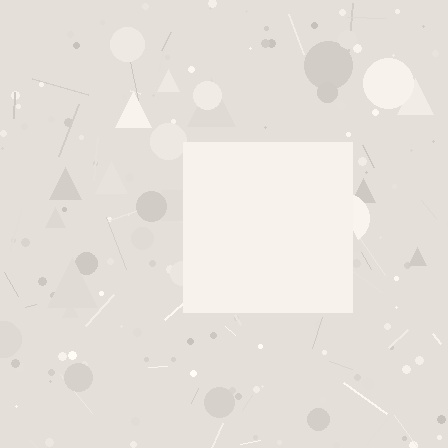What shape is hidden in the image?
A square is hidden in the image.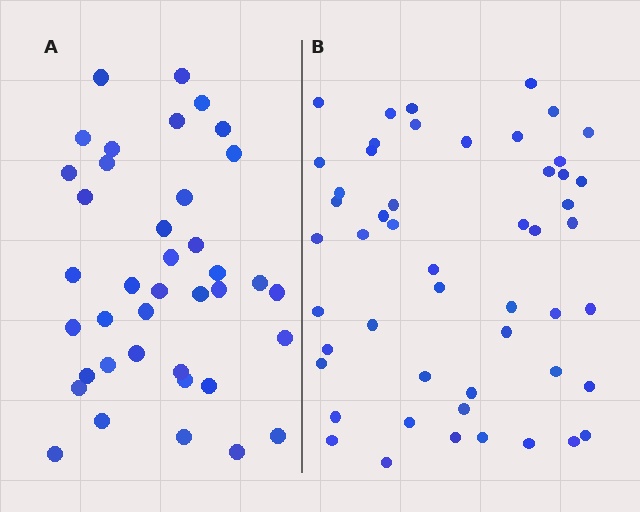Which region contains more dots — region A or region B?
Region B (the right region) has more dots.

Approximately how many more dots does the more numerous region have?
Region B has roughly 12 or so more dots than region A.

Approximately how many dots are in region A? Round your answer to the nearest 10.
About 40 dots. (The exact count is 39, which rounds to 40.)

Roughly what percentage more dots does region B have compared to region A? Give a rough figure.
About 30% more.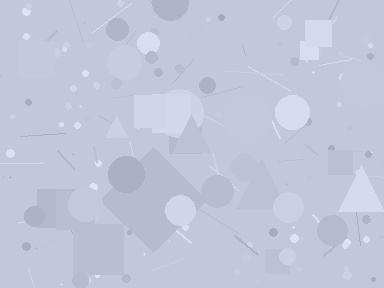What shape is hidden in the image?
A diamond is hidden in the image.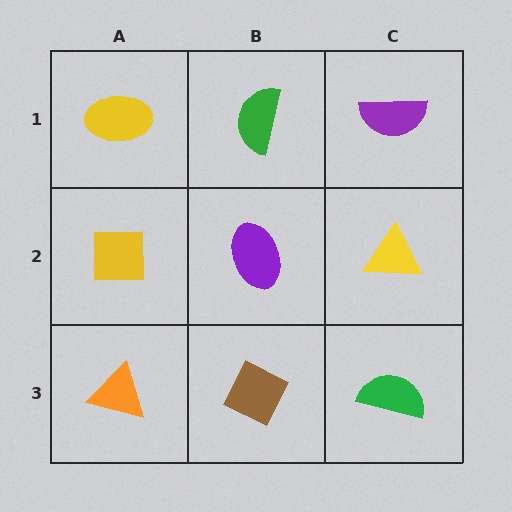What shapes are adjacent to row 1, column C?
A yellow triangle (row 2, column C), a green semicircle (row 1, column B).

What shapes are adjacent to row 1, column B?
A purple ellipse (row 2, column B), a yellow ellipse (row 1, column A), a purple semicircle (row 1, column C).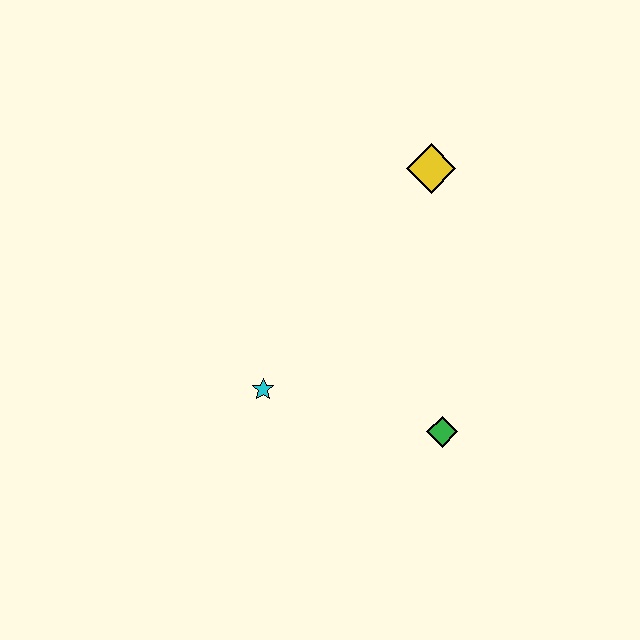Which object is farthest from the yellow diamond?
The cyan star is farthest from the yellow diamond.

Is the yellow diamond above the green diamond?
Yes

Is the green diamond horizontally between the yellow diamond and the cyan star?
No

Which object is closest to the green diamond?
The cyan star is closest to the green diamond.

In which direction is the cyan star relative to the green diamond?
The cyan star is to the left of the green diamond.